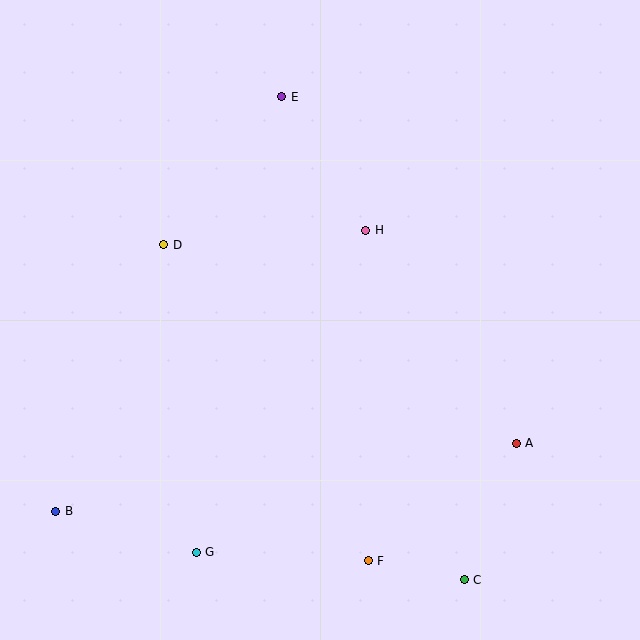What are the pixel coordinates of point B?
Point B is at (56, 511).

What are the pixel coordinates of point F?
Point F is at (368, 561).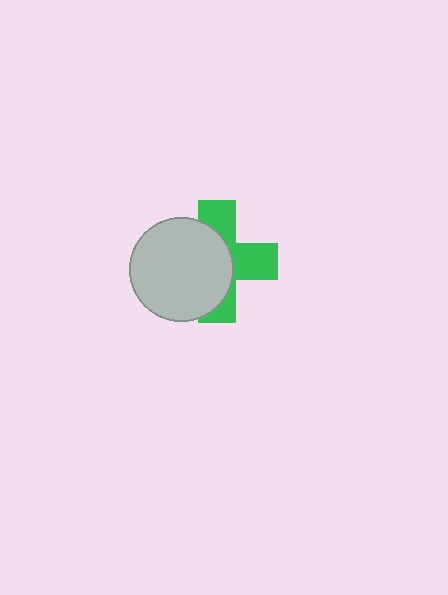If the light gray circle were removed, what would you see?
You would see the complete green cross.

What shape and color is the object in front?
The object in front is a light gray circle.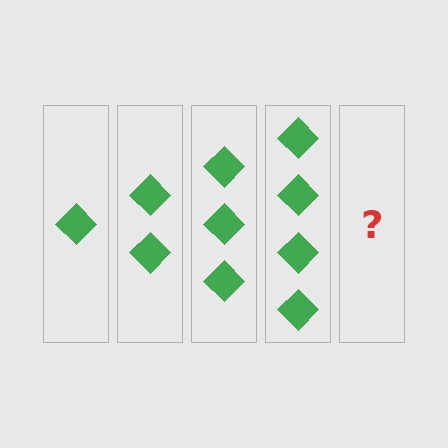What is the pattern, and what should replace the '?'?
The pattern is that each step adds one more diamond. The '?' should be 5 diamonds.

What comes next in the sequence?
The next element should be 5 diamonds.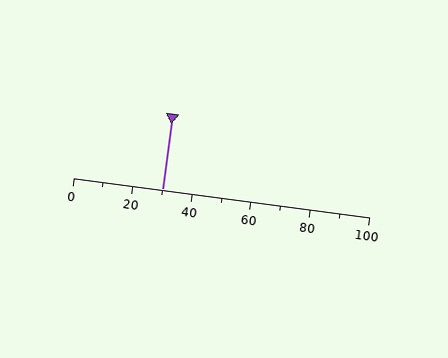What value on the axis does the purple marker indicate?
The marker indicates approximately 30.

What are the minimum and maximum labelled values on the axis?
The axis runs from 0 to 100.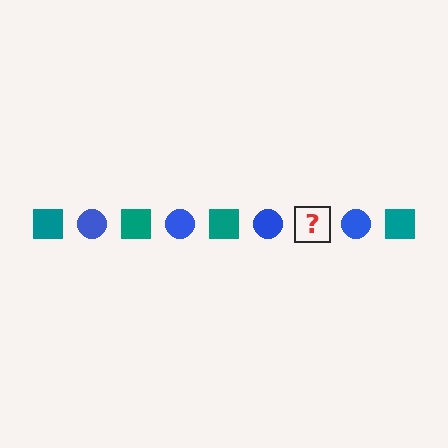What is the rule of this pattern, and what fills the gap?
The rule is that the pattern alternates between teal square and blue circle. The gap should be filled with a teal square.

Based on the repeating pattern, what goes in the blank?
The blank should be a teal square.